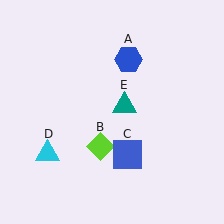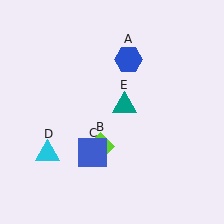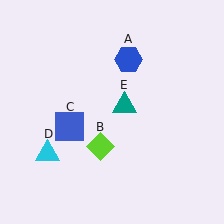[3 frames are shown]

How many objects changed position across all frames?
1 object changed position: blue square (object C).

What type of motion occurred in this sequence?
The blue square (object C) rotated clockwise around the center of the scene.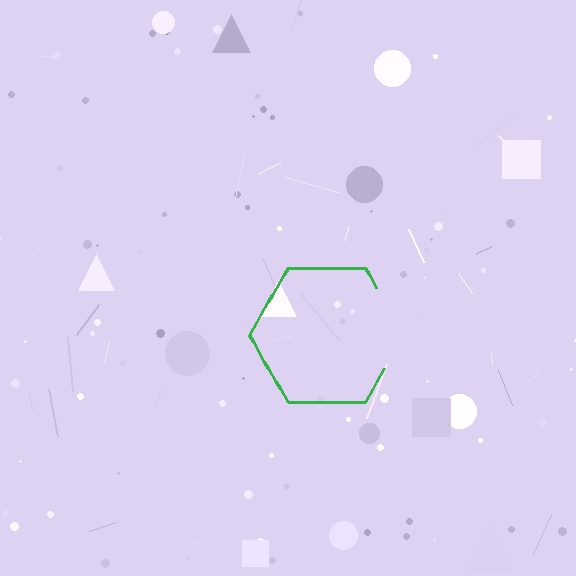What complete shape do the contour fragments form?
The contour fragments form a hexagon.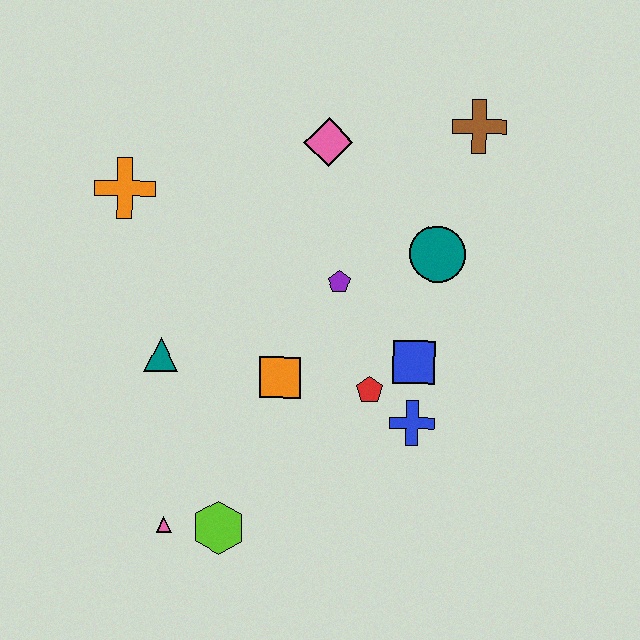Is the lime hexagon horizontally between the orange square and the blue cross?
No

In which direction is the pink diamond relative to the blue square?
The pink diamond is above the blue square.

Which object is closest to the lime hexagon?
The pink triangle is closest to the lime hexagon.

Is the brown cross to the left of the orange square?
No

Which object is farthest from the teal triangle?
The brown cross is farthest from the teal triangle.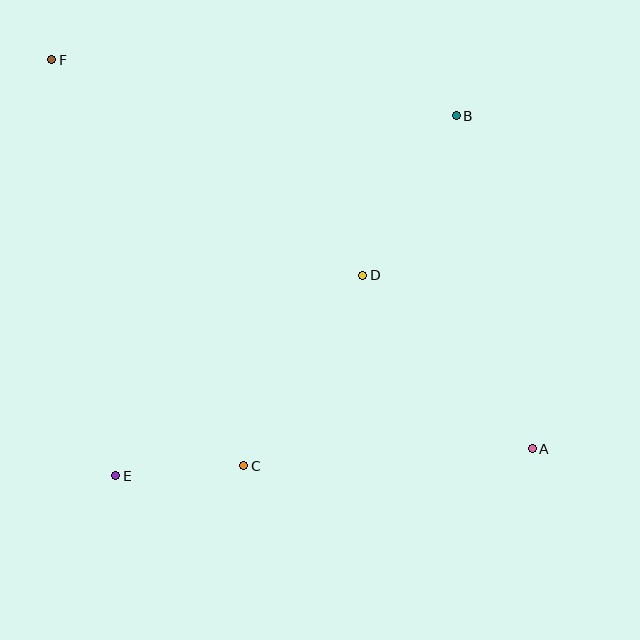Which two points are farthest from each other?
Points A and F are farthest from each other.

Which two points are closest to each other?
Points C and E are closest to each other.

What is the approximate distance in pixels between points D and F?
The distance between D and F is approximately 378 pixels.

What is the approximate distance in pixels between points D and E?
The distance between D and E is approximately 318 pixels.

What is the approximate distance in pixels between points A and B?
The distance between A and B is approximately 341 pixels.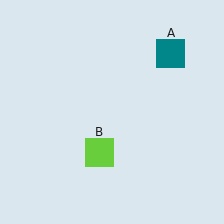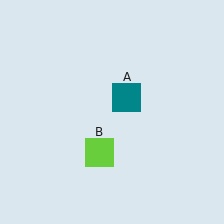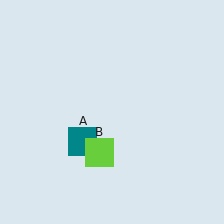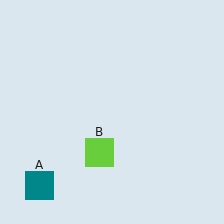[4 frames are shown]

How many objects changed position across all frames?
1 object changed position: teal square (object A).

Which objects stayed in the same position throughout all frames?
Lime square (object B) remained stationary.